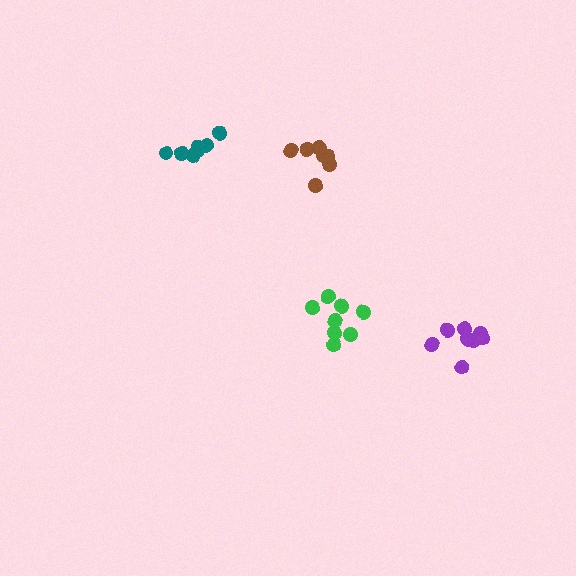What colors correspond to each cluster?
The clusters are colored: green, brown, purple, teal.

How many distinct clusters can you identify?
There are 4 distinct clusters.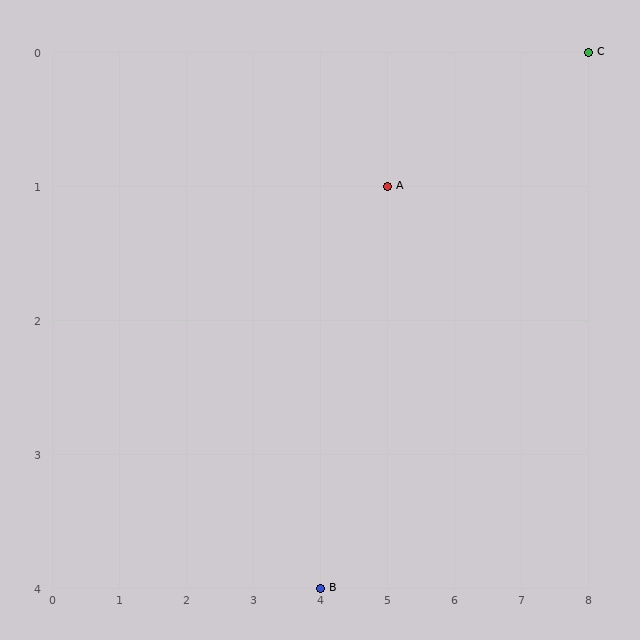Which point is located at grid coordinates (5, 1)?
Point A is at (5, 1).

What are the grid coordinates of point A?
Point A is at grid coordinates (5, 1).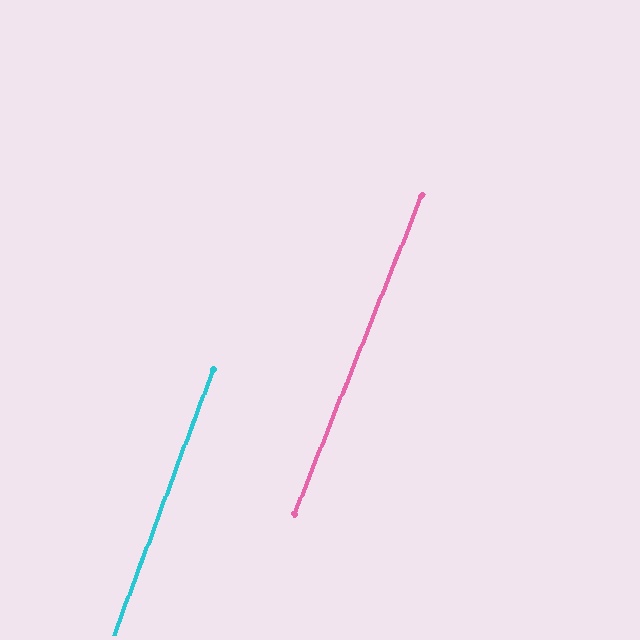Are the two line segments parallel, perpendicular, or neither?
Parallel — their directions differ by only 1.5°.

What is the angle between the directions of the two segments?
Approximately 1 degree.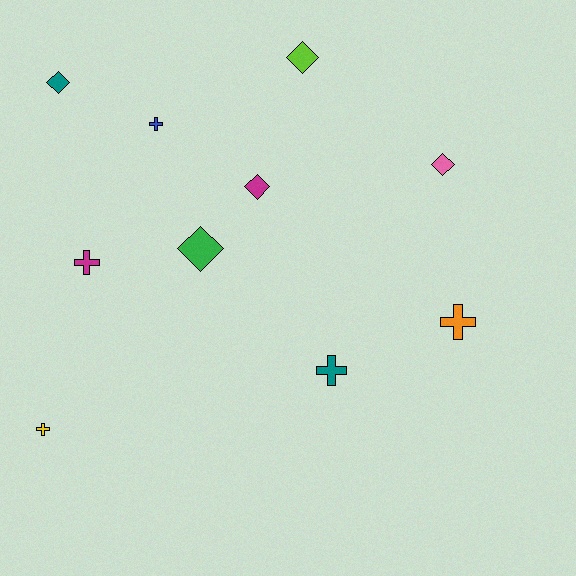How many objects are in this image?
There are 10 objects.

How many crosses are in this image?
There are 5 crosses.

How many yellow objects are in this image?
There is 1 yellow object.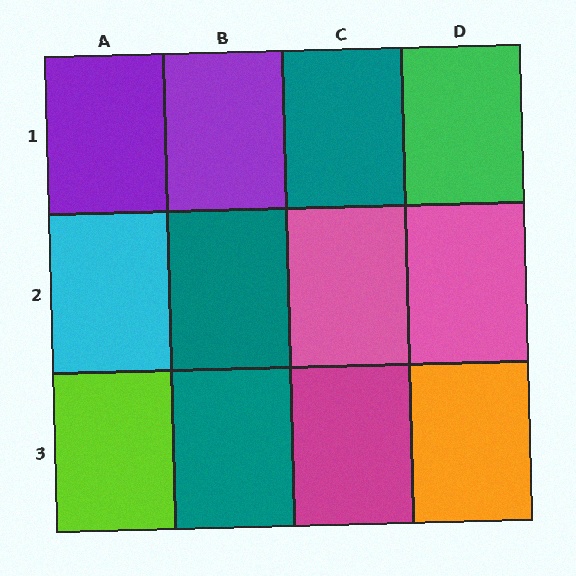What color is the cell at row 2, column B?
Teal.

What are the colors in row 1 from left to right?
Purple, purple, teal, green.